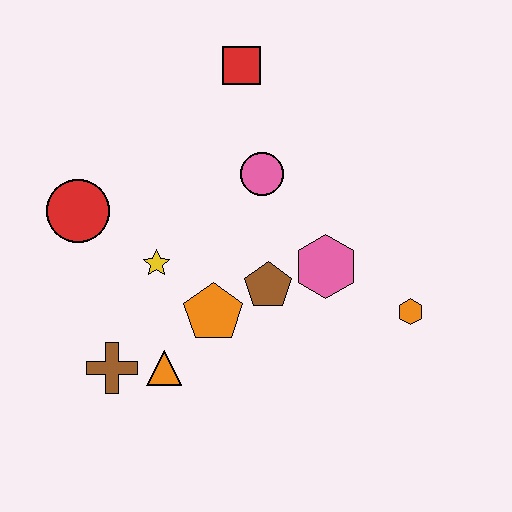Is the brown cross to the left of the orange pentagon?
Yes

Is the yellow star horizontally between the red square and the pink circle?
No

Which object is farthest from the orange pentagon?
The red square is farthest from the orange pentagon.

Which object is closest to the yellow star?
The orange pentagon is closest to the yellow star.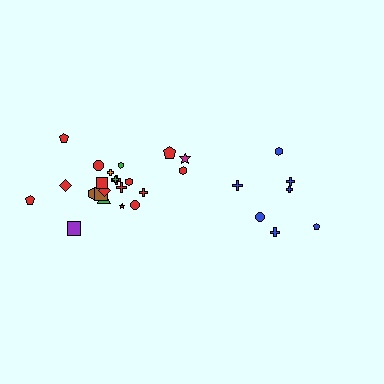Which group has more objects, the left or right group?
The left group.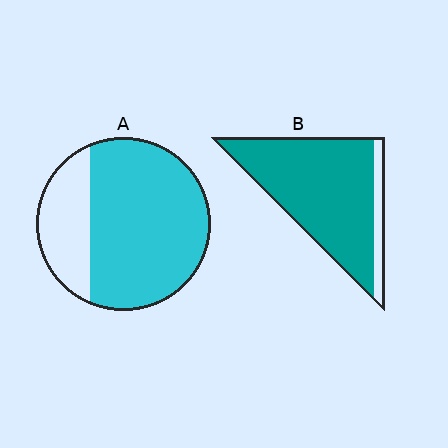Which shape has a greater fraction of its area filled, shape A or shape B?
Shape B.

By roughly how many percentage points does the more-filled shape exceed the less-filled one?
By roughly 15 percentage points (B over A).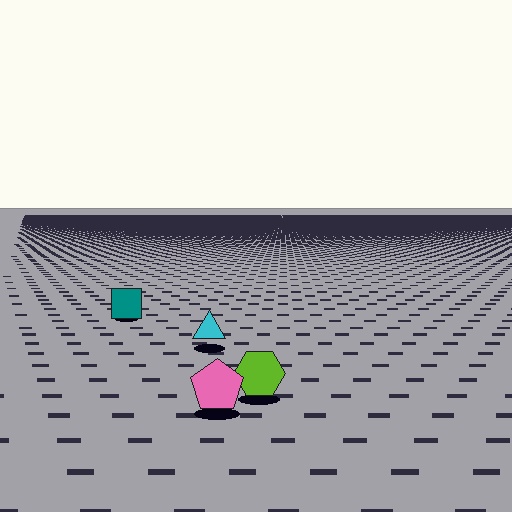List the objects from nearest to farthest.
From nearest to farthest: the pink pentagon, the lime hexagon, the cyan triangle, the teal square.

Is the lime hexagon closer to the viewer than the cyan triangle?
Yes. The lime hexagon is closer — you can tell from the texture gradient: the ground texture is coarser near it.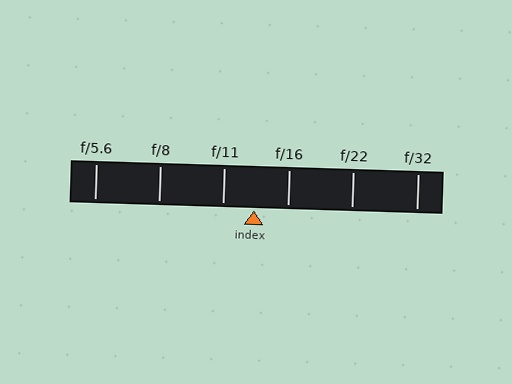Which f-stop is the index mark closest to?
The index mark is closest to f/11.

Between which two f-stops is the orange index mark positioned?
The index mark is between f/11 and f/16.